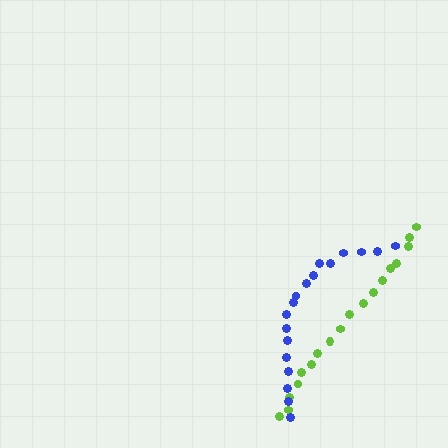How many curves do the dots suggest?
There are 2 distinct paths.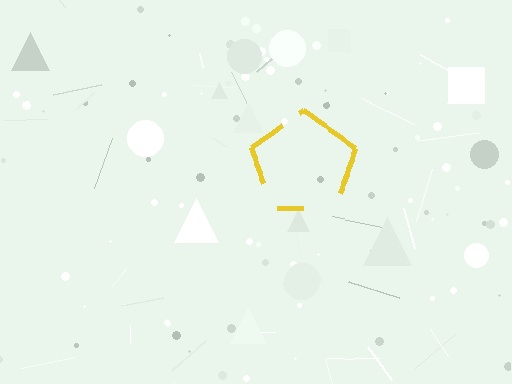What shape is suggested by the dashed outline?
The dashed outline suggests a pentagon.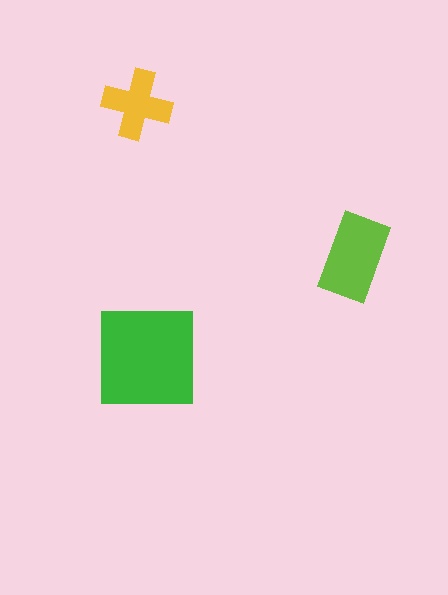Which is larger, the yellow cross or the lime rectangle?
The lime rectangle.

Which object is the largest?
The green square.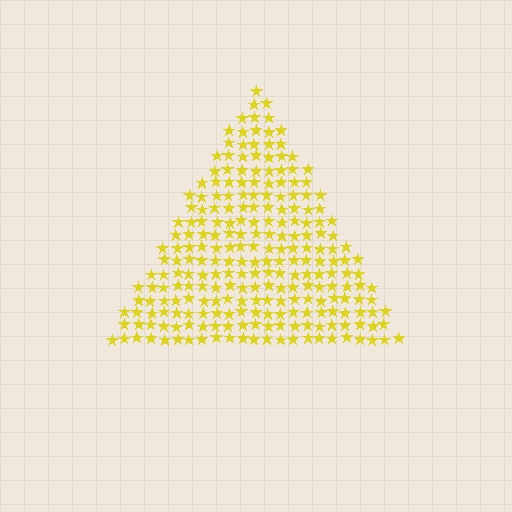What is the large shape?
The large shape is a triangle.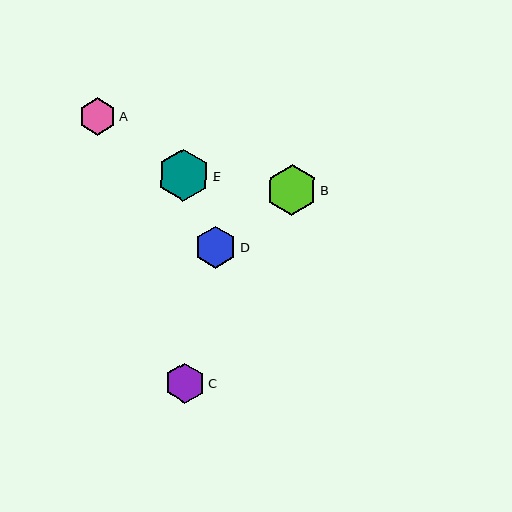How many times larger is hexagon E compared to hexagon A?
Hexagon E is approximately 1.4 times the size of hexagon A.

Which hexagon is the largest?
Hexagon E is the largest with a size of approximately 52 pixels.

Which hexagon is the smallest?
Hexagon A is the smallest with a size of approximately 37 pixels.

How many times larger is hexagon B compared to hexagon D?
Hexagon B is approximately 1.2 times the size of hexagon D.